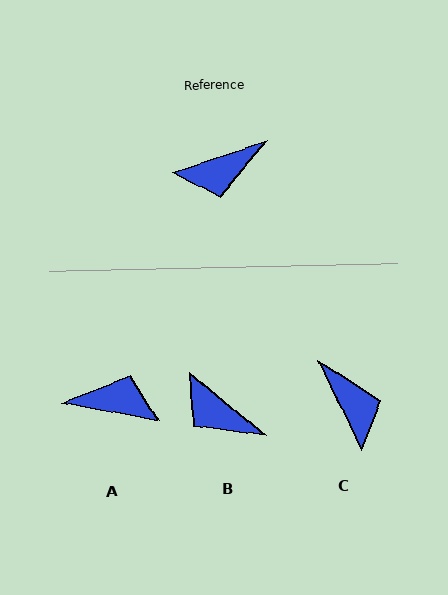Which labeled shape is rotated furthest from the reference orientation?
A, about 151 degrees away.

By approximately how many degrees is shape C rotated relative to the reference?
Approximately 97 degrees counter-clockwise.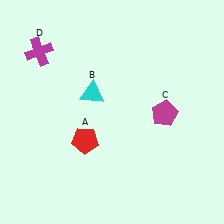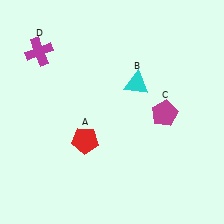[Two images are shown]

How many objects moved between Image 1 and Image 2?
1 object moved between the two images.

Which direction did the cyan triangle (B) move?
The cyan triangle (B) moved right.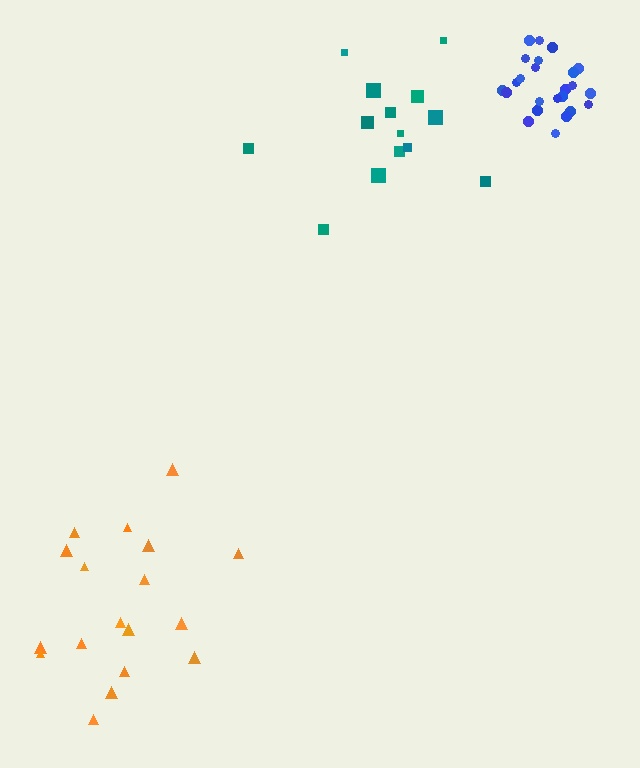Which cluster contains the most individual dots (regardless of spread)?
Blue (24).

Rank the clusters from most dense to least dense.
blue, orange, teal.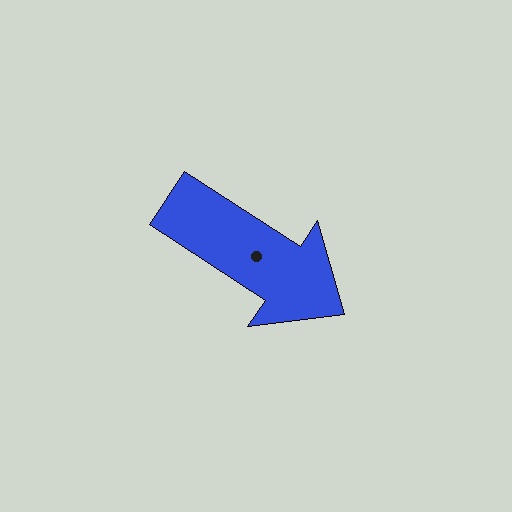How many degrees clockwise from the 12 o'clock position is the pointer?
Approximately 123 degrees.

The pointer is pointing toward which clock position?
Roughly 4 o'clock.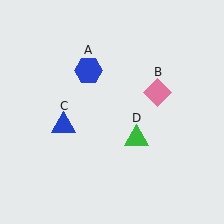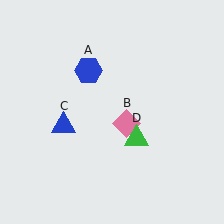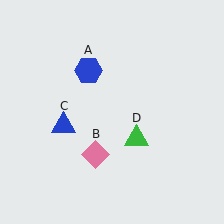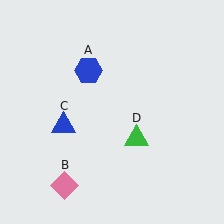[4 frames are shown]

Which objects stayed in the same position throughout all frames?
Blue hexagon (object A) and blue triangle (object C) and green triangle (object D) remained stationary.